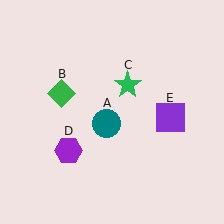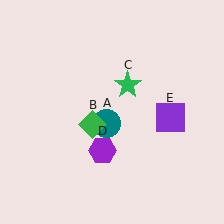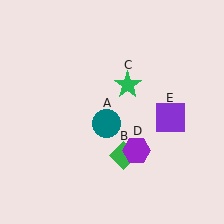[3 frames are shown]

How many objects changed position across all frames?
2 objects changed position: green diamond (object B), purple hexagon (object D).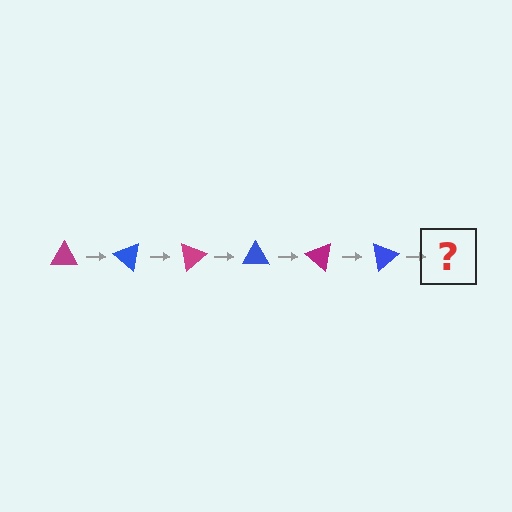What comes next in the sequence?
The next element should be a magenta triangle, rotated 240 degrees from the start.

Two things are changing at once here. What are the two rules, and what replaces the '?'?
The two rules are that it rotates 40 degrees each step and the color cycles through magenta and blue. The '?' should be a magenta triangle, rotated 240 degrees from the start.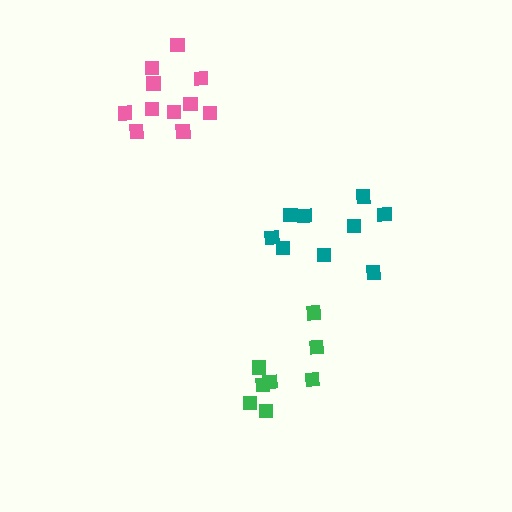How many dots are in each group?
Group 1: 8 dots, Group 2: 9 dots, Group 3: 11 dots (28 total).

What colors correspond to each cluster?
The clusters are colored: green, teal, pink.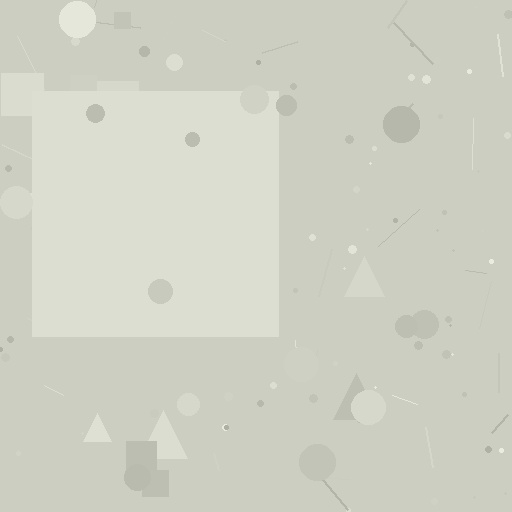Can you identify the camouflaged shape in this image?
The camouflaged shape is a square.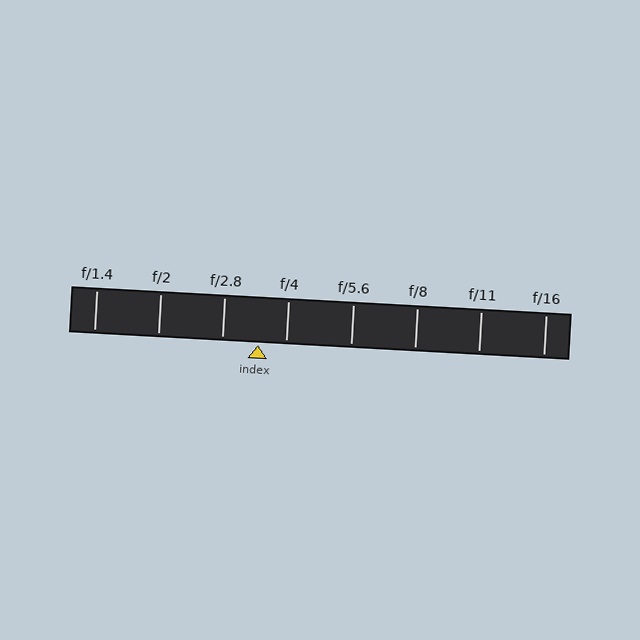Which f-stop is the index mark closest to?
The index mark is closest to f/4.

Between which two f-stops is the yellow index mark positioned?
The index mark is between f/2.8 and f/4.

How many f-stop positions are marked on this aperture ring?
There are 8 f-stop positions marked.